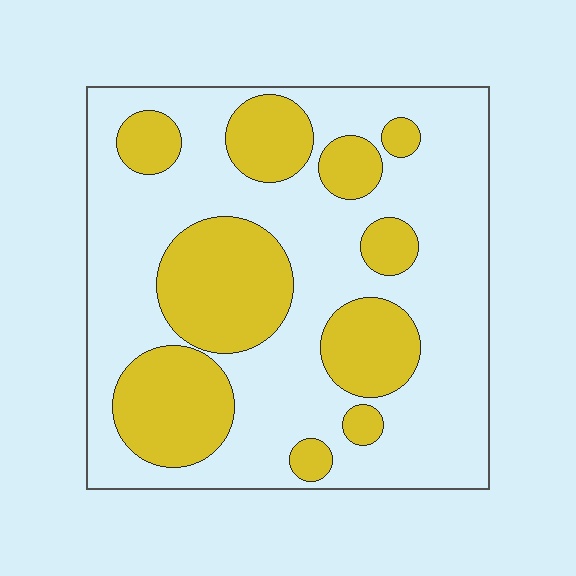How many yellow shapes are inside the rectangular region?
10.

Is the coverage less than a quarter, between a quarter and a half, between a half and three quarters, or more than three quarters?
Between a quarter and a half.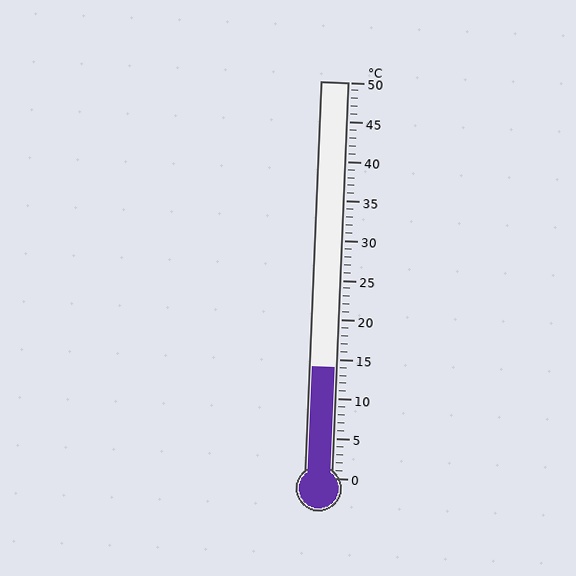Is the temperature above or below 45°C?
The temperature is below 45°C.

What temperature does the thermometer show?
The thermometer shows approximately 14°C.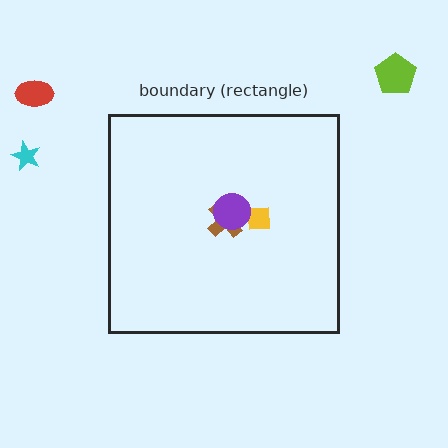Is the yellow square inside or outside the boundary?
Inside.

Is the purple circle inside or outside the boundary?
Inside.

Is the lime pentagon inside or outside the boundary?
Outside.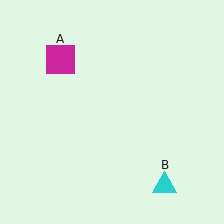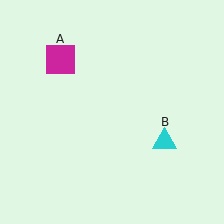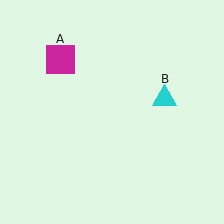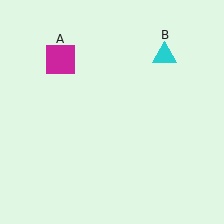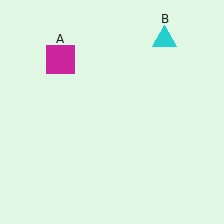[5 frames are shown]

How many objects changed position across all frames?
1 object changed position: cyan triangle (object B).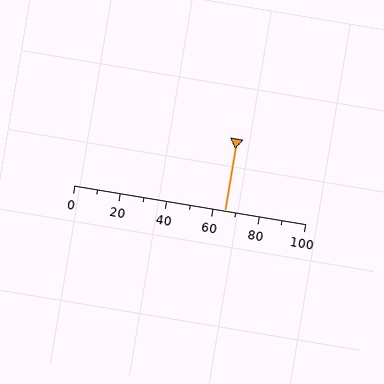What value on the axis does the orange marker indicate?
The marker indicates approximately 65.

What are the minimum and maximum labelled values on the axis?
The axis runs from 0 to 100.